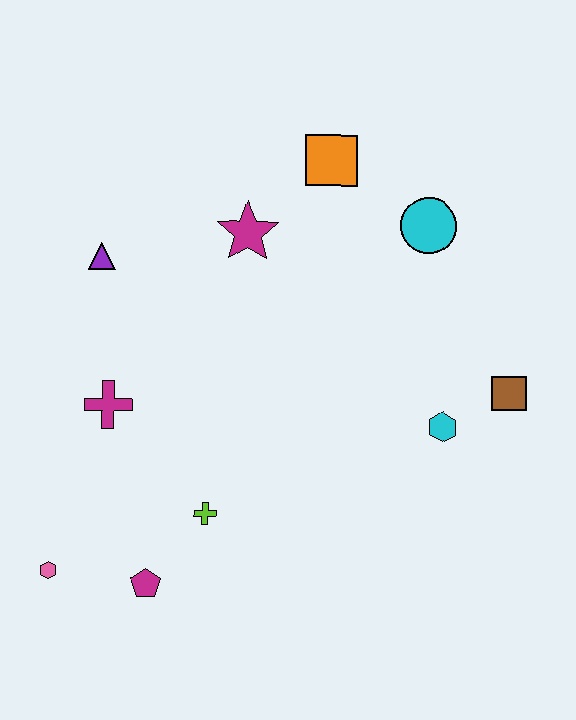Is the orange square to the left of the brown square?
Yes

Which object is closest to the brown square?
The cyan hexagon is closest to the brown square.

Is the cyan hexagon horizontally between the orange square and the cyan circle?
No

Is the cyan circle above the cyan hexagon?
Yes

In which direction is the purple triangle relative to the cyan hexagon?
The purple triangle is to the left of the cyan hexagon.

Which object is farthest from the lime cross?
The orange square is farthest from the lime cross.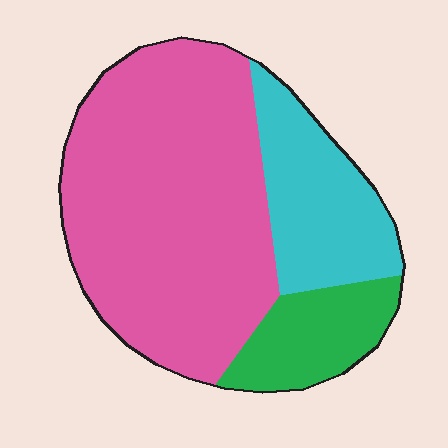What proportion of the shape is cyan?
Cyan takes up about one fifth (1/5) of the shape.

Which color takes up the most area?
Pink, at roughly 65%.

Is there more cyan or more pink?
Pink.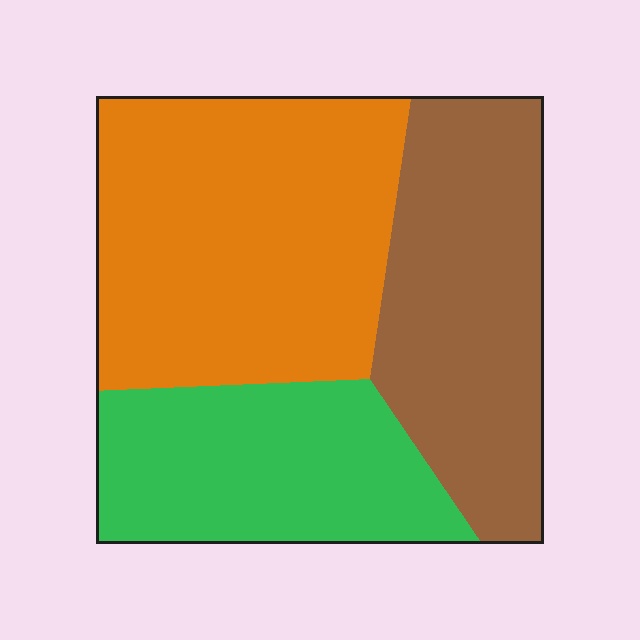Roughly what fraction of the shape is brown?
Brown takes up about one third (1/3) of the shape.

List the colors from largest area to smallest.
From largest to smallest: orange, brown, green.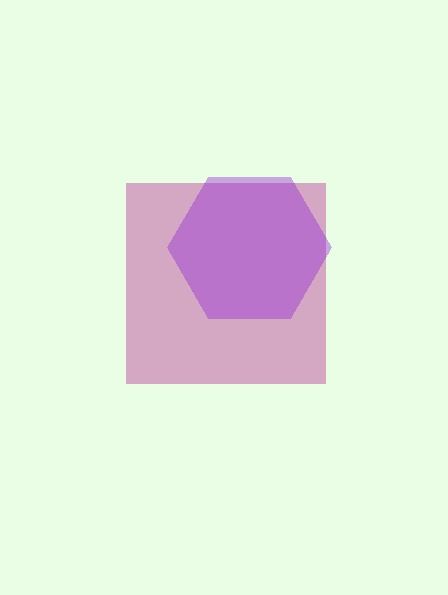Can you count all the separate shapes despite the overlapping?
Yes, there are 2 separate shapes.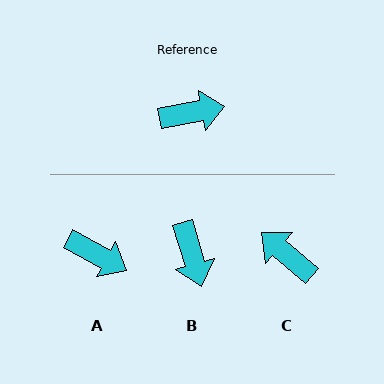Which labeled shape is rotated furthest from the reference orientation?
C, about 128 degrees away.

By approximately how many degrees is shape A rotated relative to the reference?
Approximately 40 degrees clockwise.